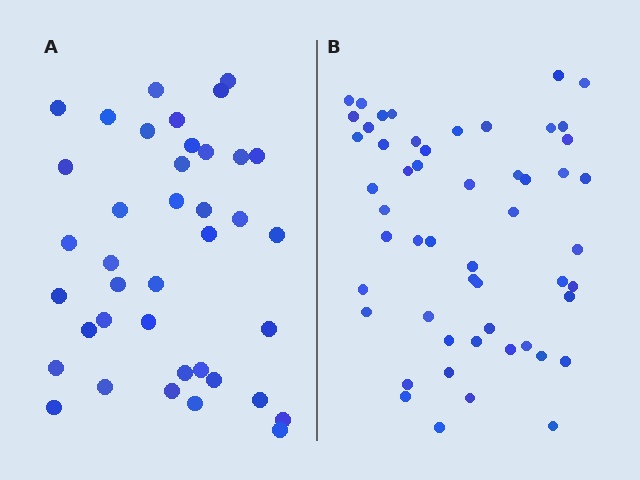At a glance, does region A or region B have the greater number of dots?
Region B (the right region) has more dots.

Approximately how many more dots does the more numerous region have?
Region B has approximately 15 more dots than region A.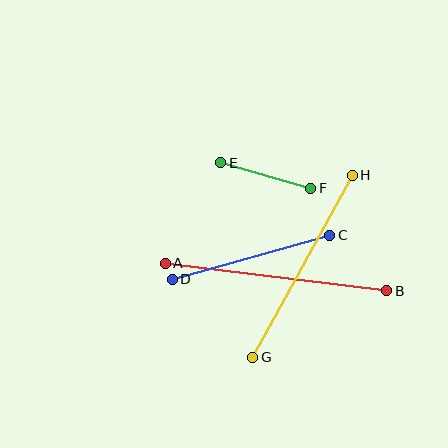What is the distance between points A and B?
The distance is approximately 223 pixels.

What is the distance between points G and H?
The distance is approximately 207 pixels.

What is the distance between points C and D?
The distance is approximately 164 pixels.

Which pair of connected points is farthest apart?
Points A and B are farthest apart.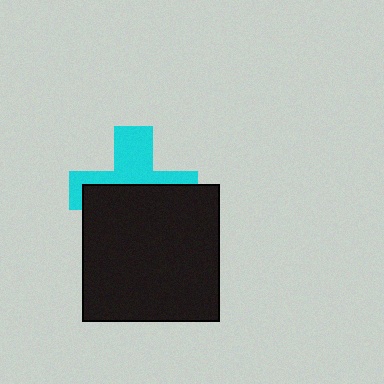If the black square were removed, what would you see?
You would see the complete cyan cross.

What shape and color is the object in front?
The object in front is a black square.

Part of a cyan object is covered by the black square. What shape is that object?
It is a cross.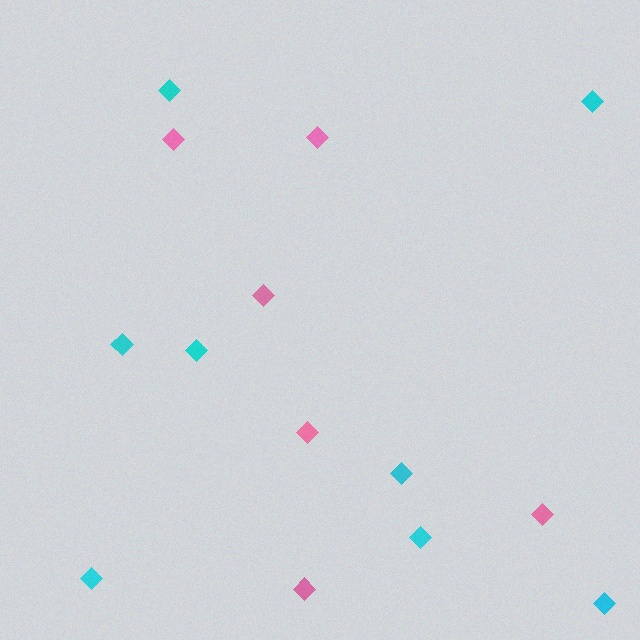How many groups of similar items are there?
There are 2 groups: one group of pink diamonds (6) and one group of cyan diamonds (8).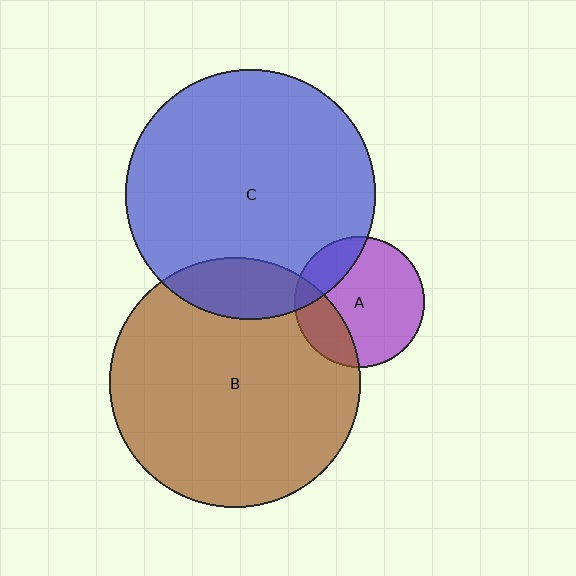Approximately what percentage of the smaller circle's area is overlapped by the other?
Approximately 15%.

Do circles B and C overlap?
Yes.